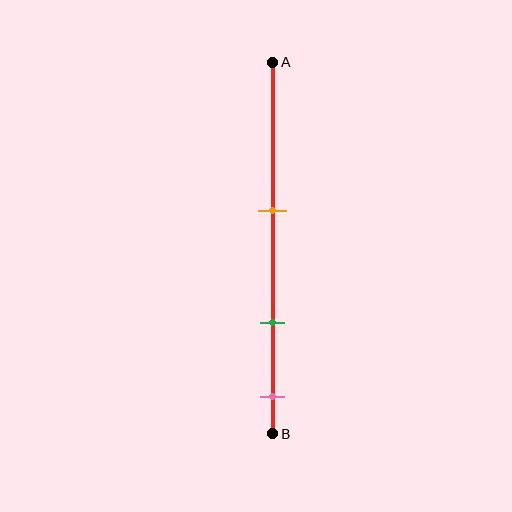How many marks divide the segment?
There are 3 marks dividing the segment.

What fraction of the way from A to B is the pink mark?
The pink mark is approximately 90% (0.9) of the way from A to B.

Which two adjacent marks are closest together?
The green and pink marks are the closest adjacent pair.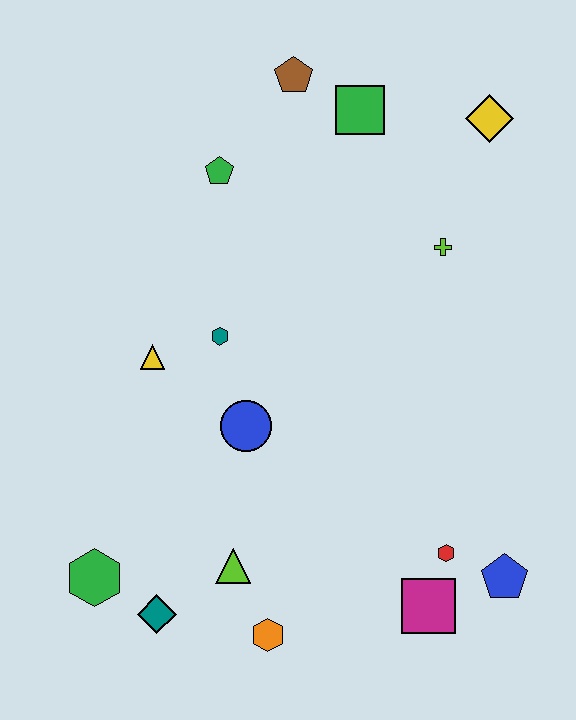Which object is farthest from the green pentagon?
The blue pentagon is farthest from the green pentagon.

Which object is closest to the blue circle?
The teal hexagon is closest to the blue circle.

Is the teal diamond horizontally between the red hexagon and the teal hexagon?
No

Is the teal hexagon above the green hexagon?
Yes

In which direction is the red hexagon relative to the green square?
The red hexagon is below the green square.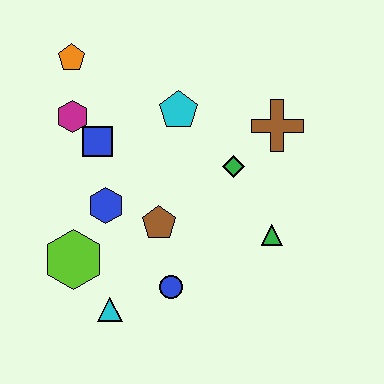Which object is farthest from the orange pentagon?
The green triangle is farthest from the orange pentagon.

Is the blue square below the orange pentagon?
Yes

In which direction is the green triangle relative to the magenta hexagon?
The green triangle is to the right of the magenta hexagon.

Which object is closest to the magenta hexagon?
The blue square is closest to the magenta hexagon.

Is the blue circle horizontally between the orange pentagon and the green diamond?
Yes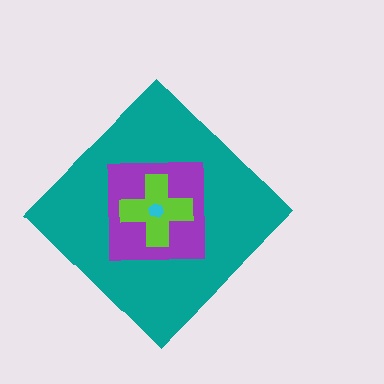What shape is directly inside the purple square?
The lime cross.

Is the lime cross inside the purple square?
Yes.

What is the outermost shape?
The teal diamond.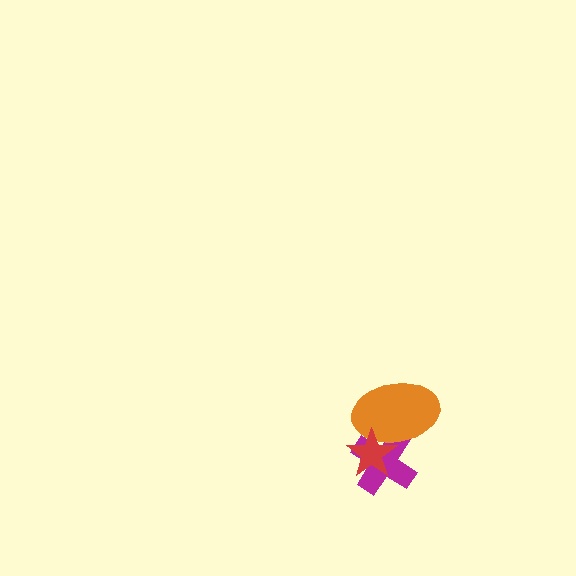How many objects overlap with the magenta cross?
2 objects overlap with the magenta cross.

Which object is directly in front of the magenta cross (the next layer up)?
The orange ellipse is directly in front of the magenta cross.